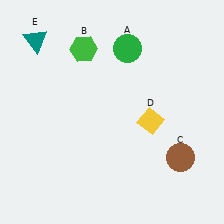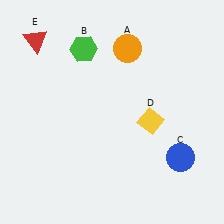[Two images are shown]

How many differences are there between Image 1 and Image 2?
There are 3 differences between the two images.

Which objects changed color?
A changed from green to orange. C changed from brown to blue. E changed from teal to red.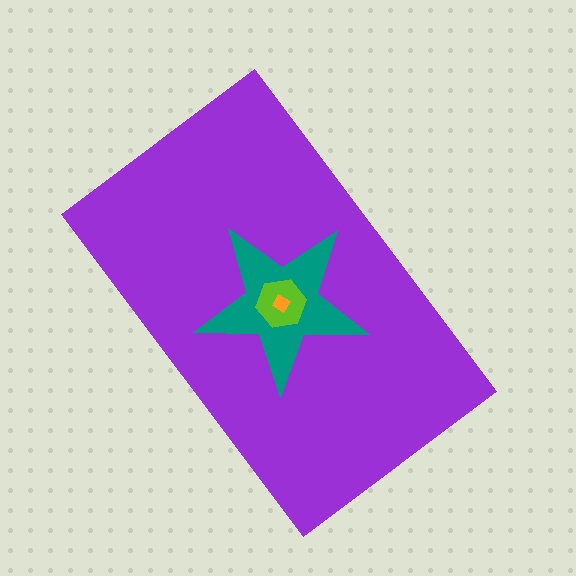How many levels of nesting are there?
4.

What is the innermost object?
The orange square.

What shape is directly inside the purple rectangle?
The teal star.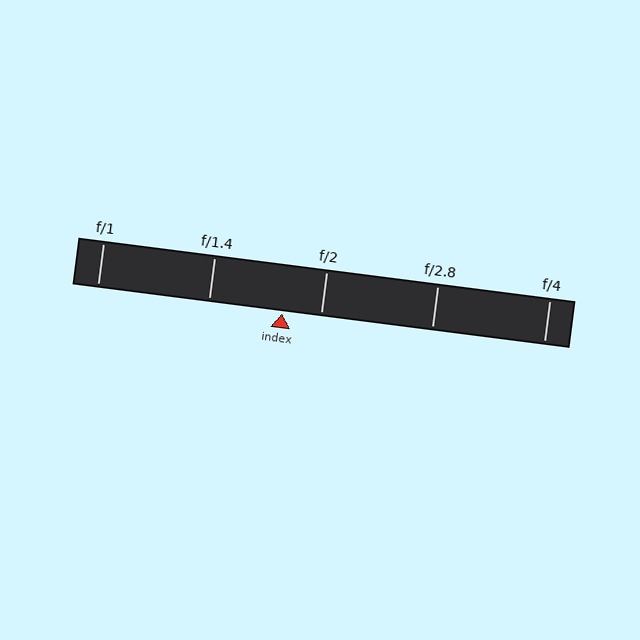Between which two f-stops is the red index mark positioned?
The index mark is between f/1.4 and f/2.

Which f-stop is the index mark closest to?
The index mark is closest to f/2.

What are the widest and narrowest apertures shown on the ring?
The widest aperture shown is f/1 and the narrowest is f/4.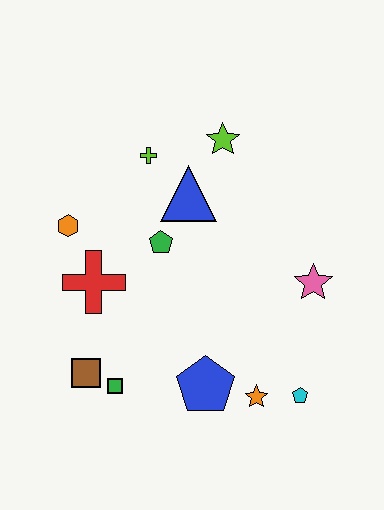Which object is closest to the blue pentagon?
The orange star is closest to the blue pentagon.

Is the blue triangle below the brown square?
No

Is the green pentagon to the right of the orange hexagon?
Yes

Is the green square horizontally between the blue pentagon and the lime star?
No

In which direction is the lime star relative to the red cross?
The lime star is above the red cross.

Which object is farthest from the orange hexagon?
The cyan pentagon is farthest from the orange hexagon.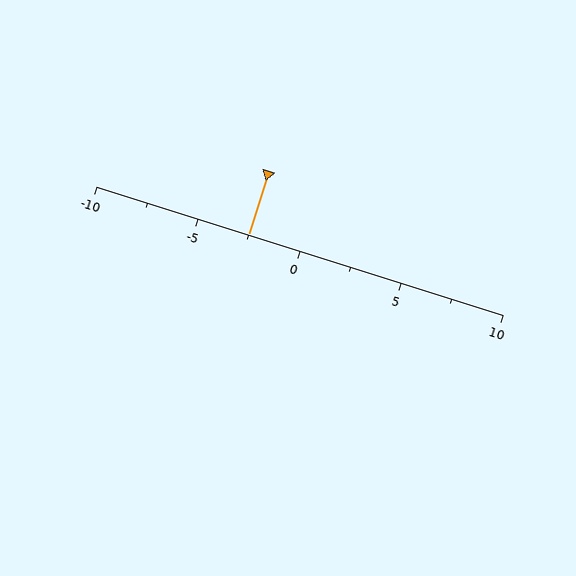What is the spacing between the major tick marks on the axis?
The major ticks are spaced 5 apart.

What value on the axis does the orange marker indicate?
The marker indicates approximately -2.5.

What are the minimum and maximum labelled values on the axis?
The axis runs from -10 to 10.